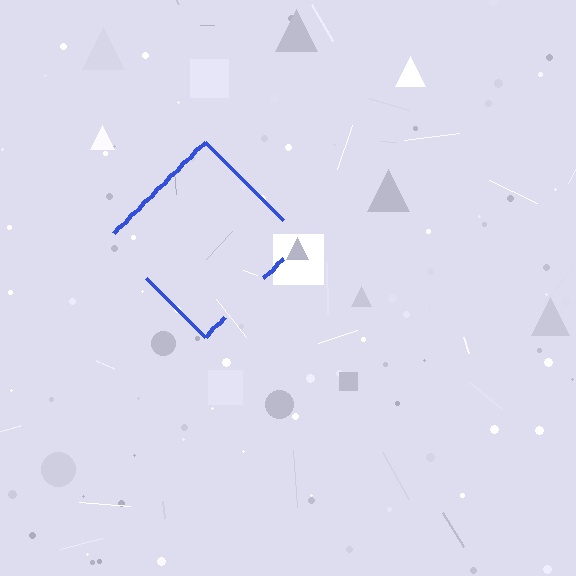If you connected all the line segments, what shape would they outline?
They would outline a diamond.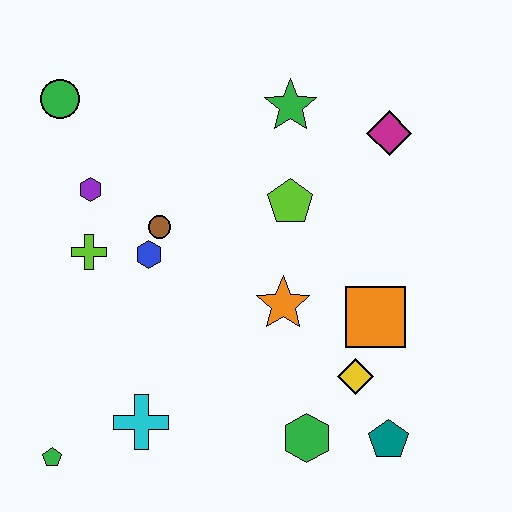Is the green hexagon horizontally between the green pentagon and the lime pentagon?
No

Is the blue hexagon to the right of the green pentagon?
Yes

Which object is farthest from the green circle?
The teal pentagon is farthest from the green circle.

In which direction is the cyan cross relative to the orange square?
The cyan cross is to the left of the orange square.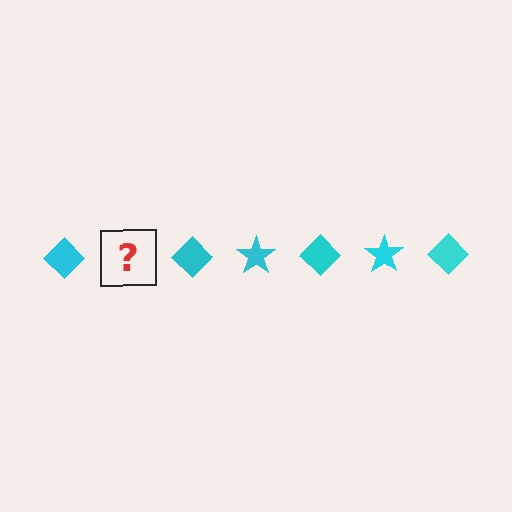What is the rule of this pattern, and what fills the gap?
The rule is that the pattern cycles through diamond, star shapes in cyan. The gap should be filled with a cyan star.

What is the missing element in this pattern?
The missing element is a cyan star.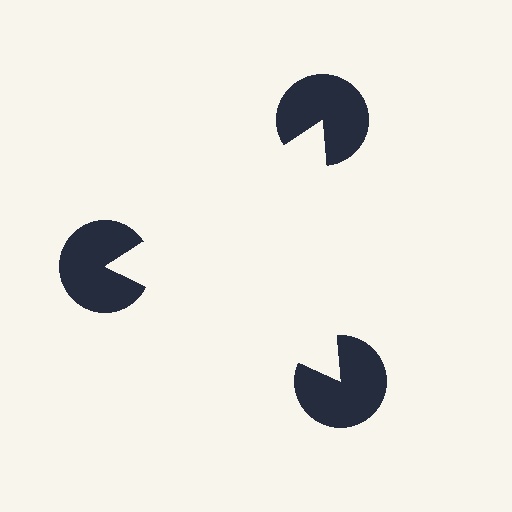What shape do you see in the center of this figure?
An illusory triangle — its edges are inferred from the aligned wedge cuts in the pac-man discs, not physically drawn.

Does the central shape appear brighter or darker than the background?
It typically appears slightly brighter than the background, even though no actual brightness change is drawn.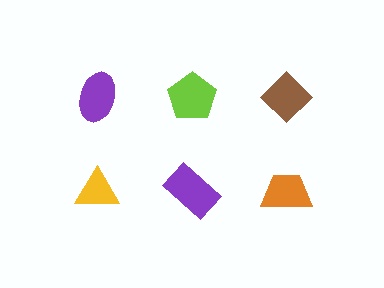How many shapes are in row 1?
3 shapes.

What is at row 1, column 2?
A lime pentagon.